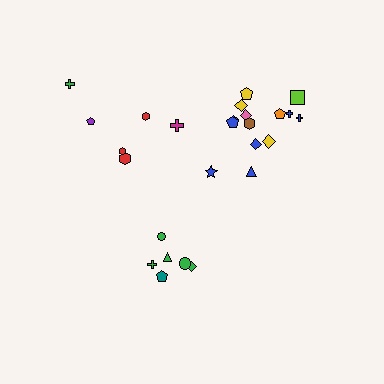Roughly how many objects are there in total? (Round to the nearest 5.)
Roughly 25 objects in total.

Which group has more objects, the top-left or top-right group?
The top-right group.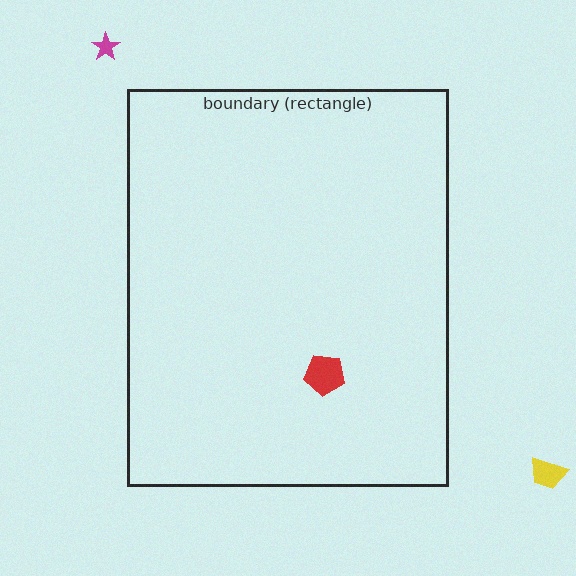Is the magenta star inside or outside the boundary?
Outside.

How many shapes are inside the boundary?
1 inside, 2 outside.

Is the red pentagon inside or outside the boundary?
Inside.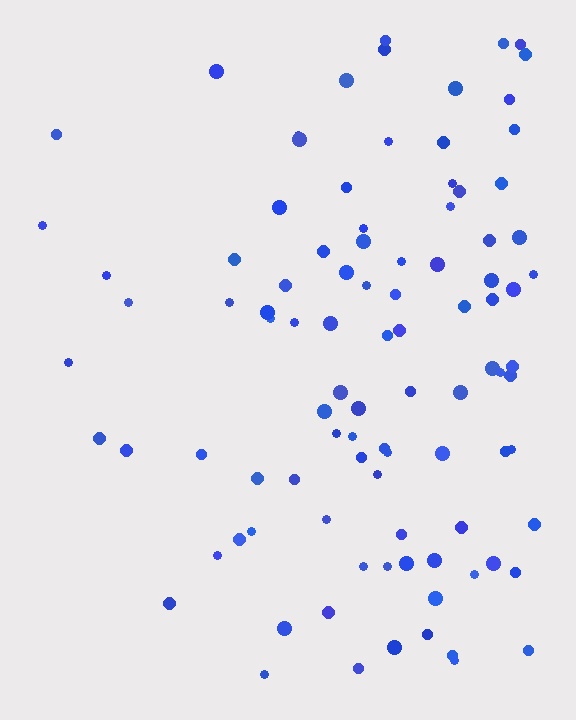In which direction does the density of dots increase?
From left to right, with the right side densest.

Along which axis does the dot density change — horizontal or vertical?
Horizontal.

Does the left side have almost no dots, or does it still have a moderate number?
Still a moderate number, just noticeably fewer than the right.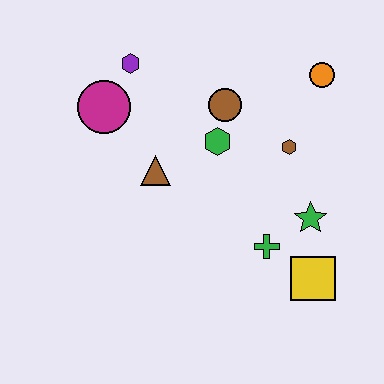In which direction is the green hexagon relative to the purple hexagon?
The green hexagon is to the right of the purple hexagon.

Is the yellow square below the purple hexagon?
Yes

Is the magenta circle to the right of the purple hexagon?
No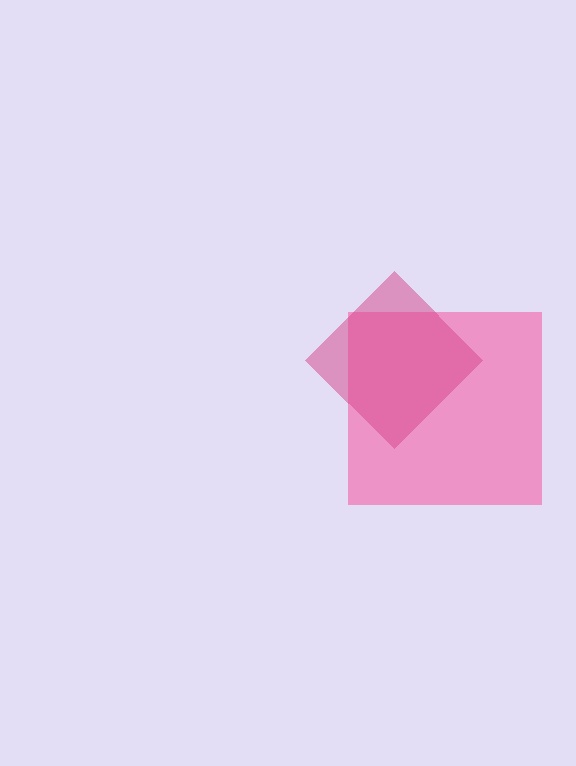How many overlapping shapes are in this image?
There are 2 overlapping shapes in the image.